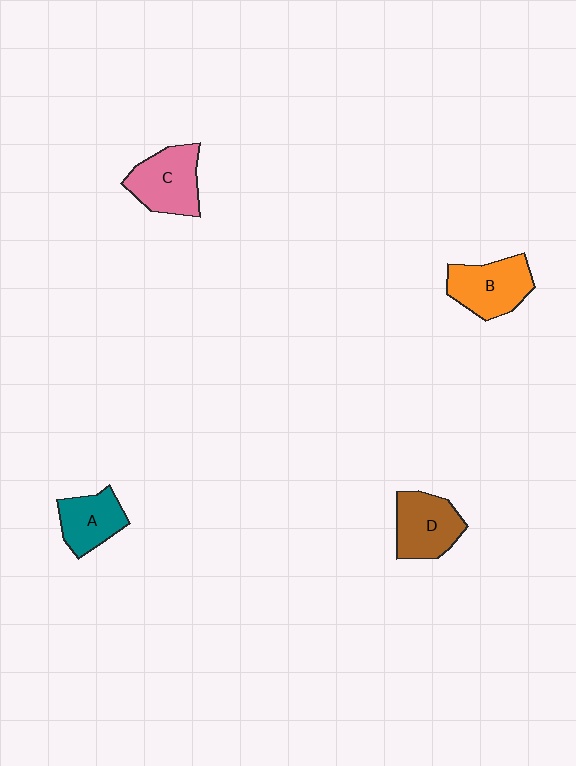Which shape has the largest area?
Shape C (pink).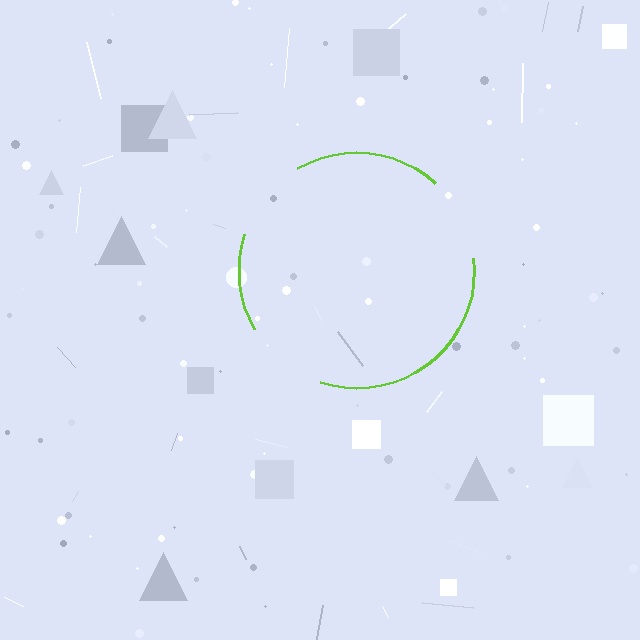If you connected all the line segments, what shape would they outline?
They would outline a circle.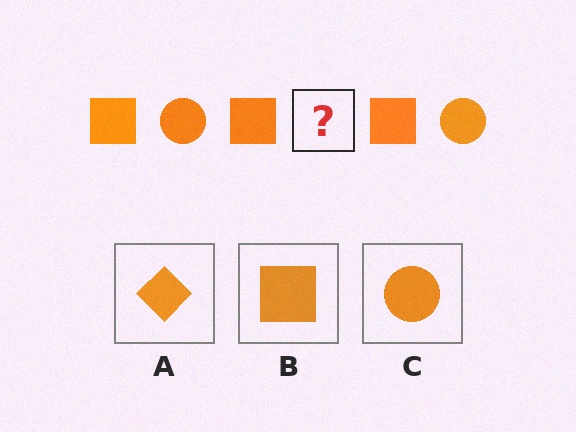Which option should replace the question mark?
Option C.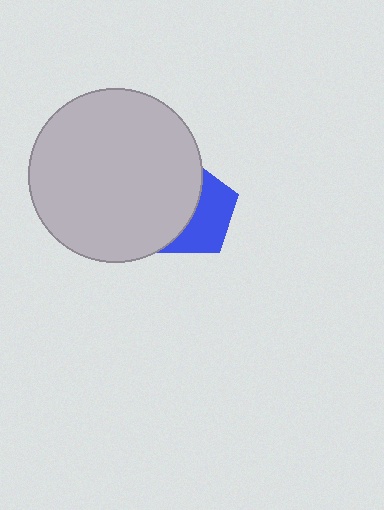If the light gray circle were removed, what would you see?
You would see the complete blue pentagon.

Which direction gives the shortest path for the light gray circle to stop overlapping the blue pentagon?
Moving left gives the shortest separation.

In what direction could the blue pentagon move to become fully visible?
The blue pentagon could move right. That would shift it out from behind the light gray circle entirely.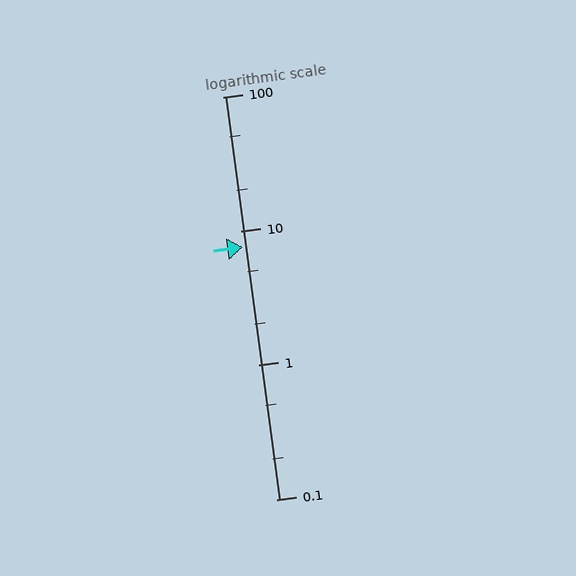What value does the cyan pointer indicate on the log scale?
The pointer indicates approximately 7.6.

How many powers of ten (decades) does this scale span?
The scale spans 3 decades, from 0.1 to 100.